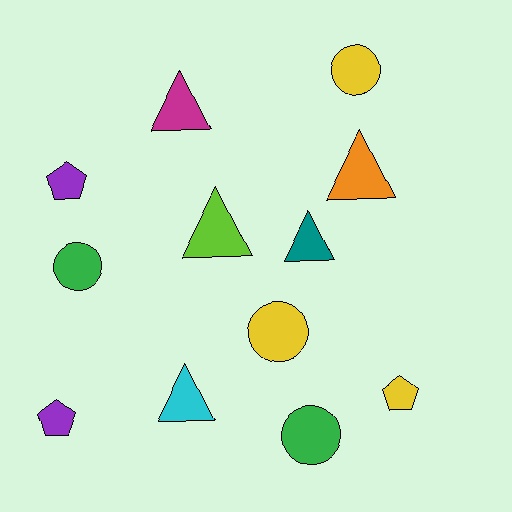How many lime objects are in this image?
There is 1 lime object.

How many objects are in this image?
There are 12 objects.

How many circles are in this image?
There are 4 circles.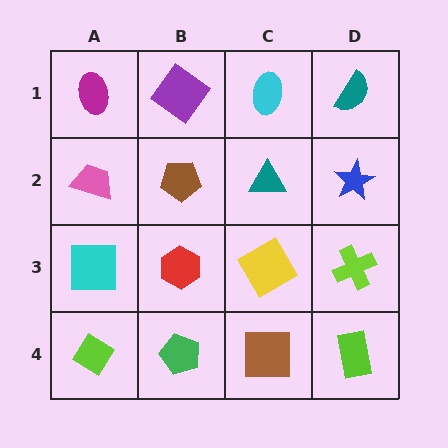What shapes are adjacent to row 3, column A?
A pink trapezoid (row 2, column A), a lime diamond (row 4, column A), a red hexagon (row 3, column B).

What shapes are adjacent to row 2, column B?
A purple diamond (row 1, column B), a red hexagon (row 3, column B), a pink trapezoid (row 2, column A), a teal triangle (row 2, column C).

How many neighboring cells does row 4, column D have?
2.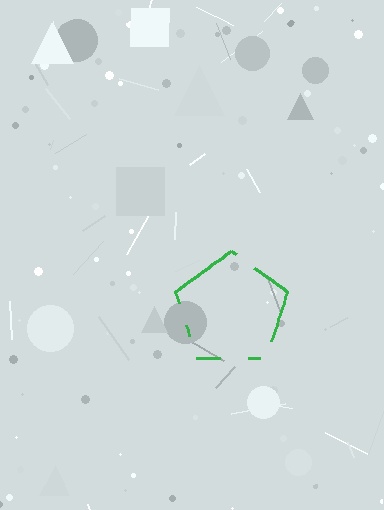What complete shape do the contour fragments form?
The contour fragments form a pentagon.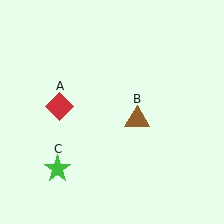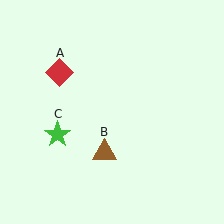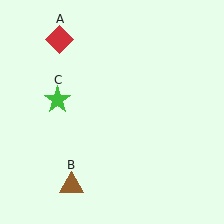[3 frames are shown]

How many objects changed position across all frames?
3 objects changed position: red diamond (object A), brown triangle (object B), green star (object C).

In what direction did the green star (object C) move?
The green star (object C) moved up.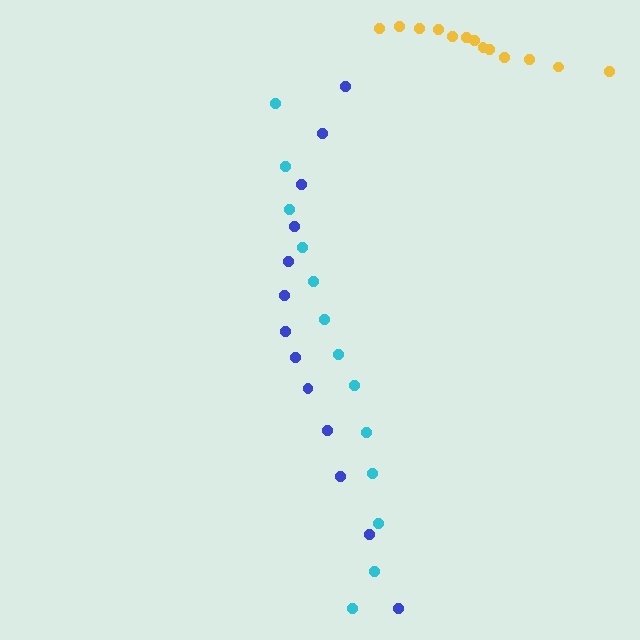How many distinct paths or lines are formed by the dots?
There are 3 distinct paths.